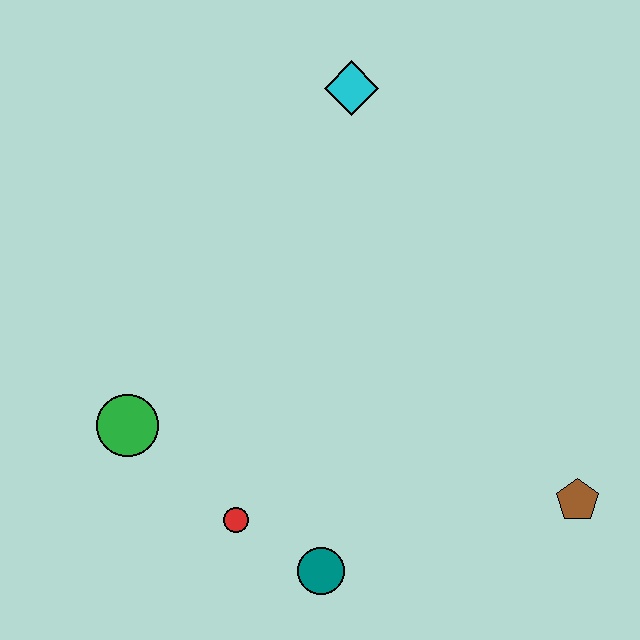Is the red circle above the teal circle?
Yes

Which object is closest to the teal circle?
The red circle is closest to the teal circle.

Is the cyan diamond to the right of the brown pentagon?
No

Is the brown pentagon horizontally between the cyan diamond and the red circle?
No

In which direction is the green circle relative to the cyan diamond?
The green circle is below the cyan diamond.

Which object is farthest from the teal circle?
The cyan diamond is farthest from the teal circle.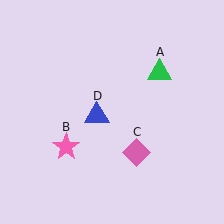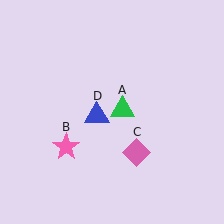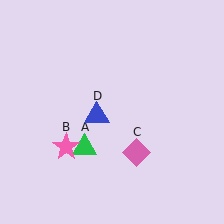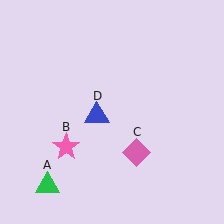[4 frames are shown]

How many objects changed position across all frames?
1 object changed position: green triangle (object A).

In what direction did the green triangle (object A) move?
The green triangle (object A) moved down and to the left.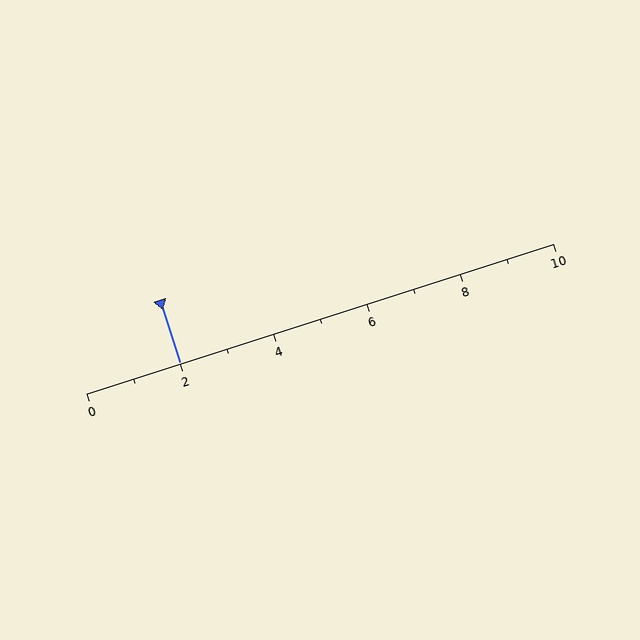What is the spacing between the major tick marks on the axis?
The major ticks are spaced 2 apart.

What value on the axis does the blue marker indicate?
The marker indicates approximately 2.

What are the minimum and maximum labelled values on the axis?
The axis runs from 0 to 10.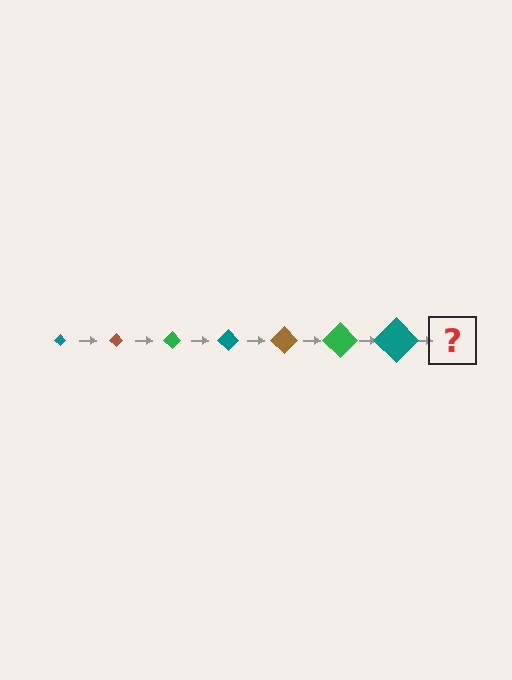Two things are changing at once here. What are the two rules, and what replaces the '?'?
The two rules are that the diamond grows larger each step and the color cycles through teal, brown, and green. The '?' should be a brown diamond, larger than the previous one.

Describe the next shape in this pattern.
It should be a brown diamond, larger than the previous one.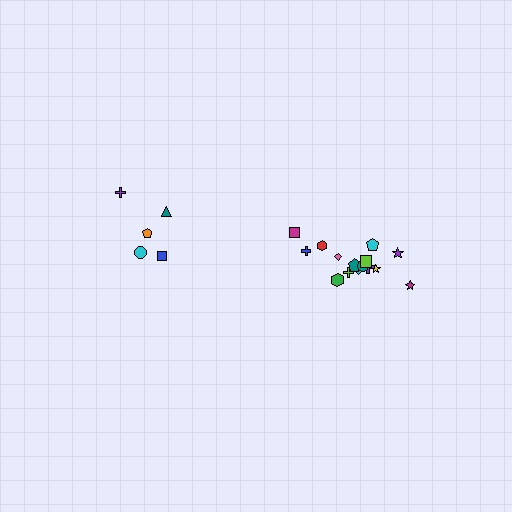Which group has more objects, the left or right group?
The right group.